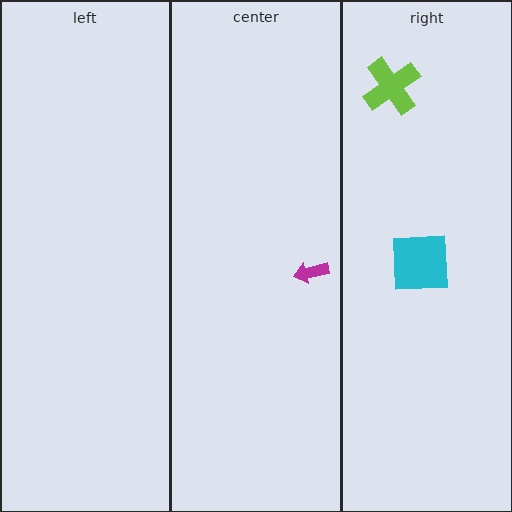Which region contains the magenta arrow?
The center region.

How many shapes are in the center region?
1.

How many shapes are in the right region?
2.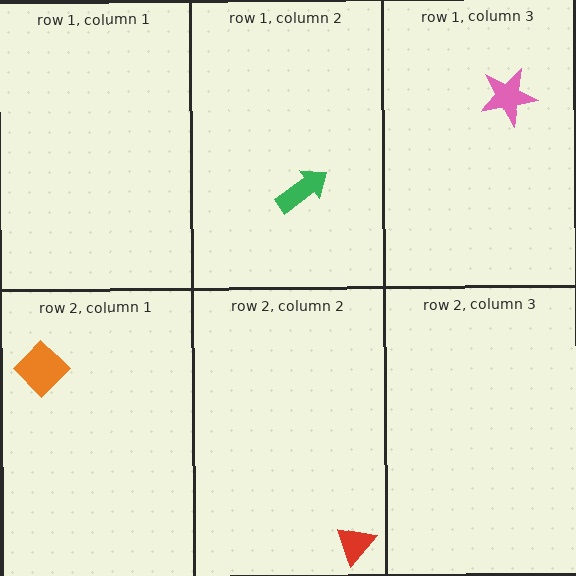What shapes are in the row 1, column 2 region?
The green arrow.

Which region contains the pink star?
The row 1, column 3 region.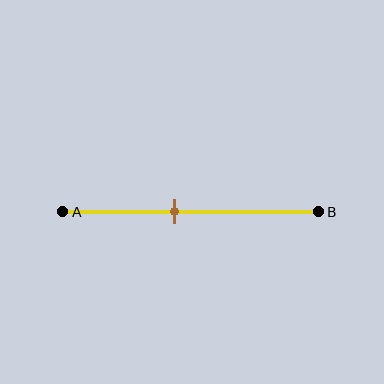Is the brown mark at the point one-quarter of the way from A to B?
No, the mark is at about 45% from A, not at the 25% one-quarter point.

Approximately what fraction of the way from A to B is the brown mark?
The brown mark is approximately 45% of the way from A to B.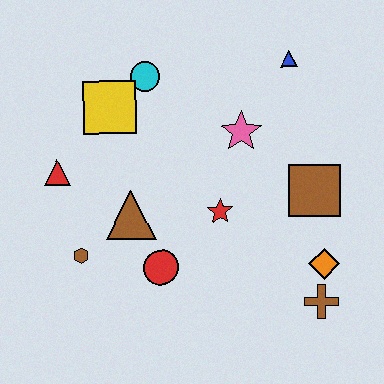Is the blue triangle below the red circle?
No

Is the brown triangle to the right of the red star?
No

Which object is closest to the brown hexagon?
The brown triangle is closest to the brown hexagon.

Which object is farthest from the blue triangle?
The brown hexagon is farthest from the blue triangle.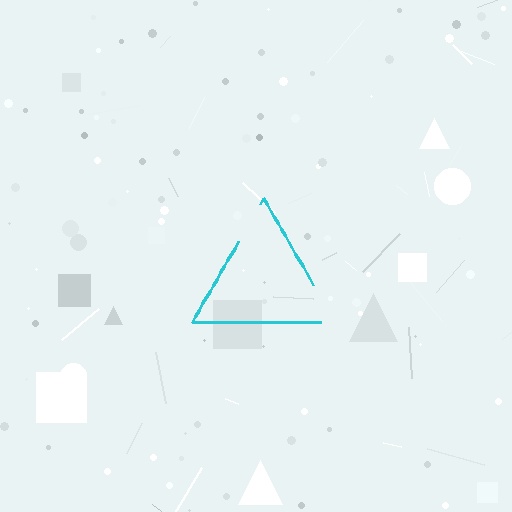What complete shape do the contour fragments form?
The contour fragments form a triangle.